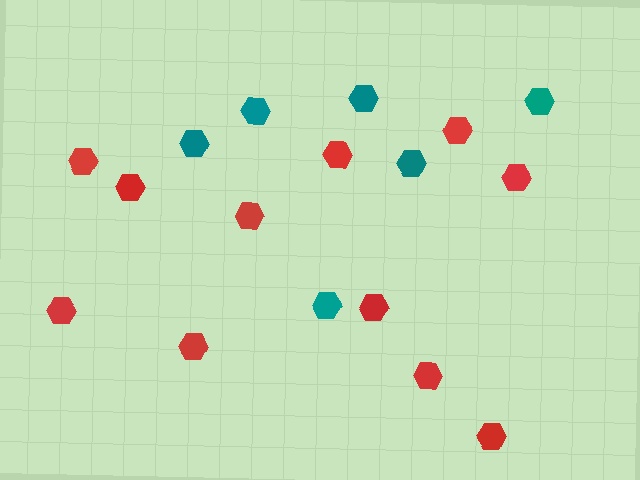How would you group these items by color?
There are 2 groups: one group of teal hexagons (6) and one group of red hexagons (11).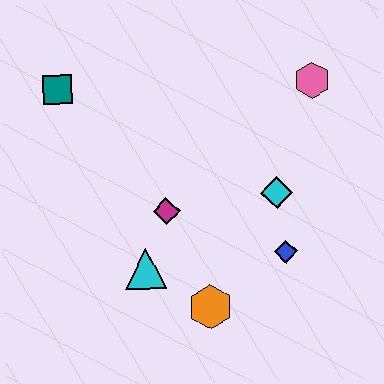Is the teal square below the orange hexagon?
No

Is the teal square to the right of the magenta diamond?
No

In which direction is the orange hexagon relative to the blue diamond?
The orange hexagon is to the left of the blue diamond.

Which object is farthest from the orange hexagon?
The teal square is farthest from the orange hexagon.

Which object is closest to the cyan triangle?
The magenta diamond is closest to the cyan triangle.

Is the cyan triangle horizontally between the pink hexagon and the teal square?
Yes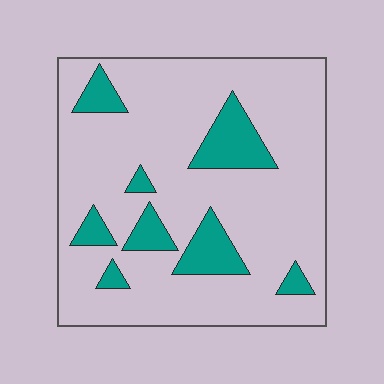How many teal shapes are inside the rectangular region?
8.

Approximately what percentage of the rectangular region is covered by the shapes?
Approximately 15%.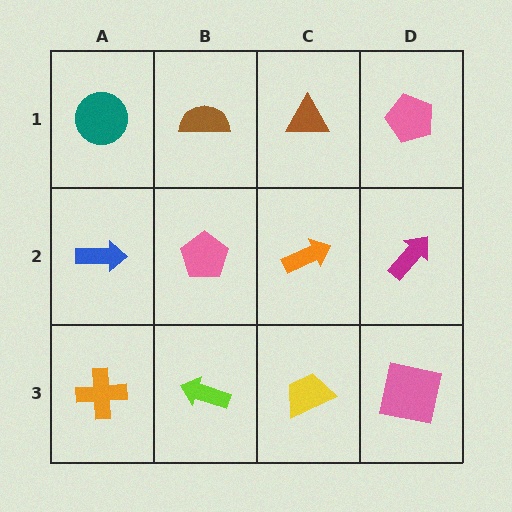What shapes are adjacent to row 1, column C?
An orange arrow (row 2, column C), a brown semicircle (row 1, column B), a pink pentagon (row 1, column D).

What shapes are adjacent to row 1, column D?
A magenta arrow (row 2, column D), a brown triangle (row 1, column C).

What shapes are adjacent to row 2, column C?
A brown triangle (row 1, column C), a yellow trapezoid (row 3, column C), a pink pentagon (row 2, column B), a magenta arrow (row 2, column D).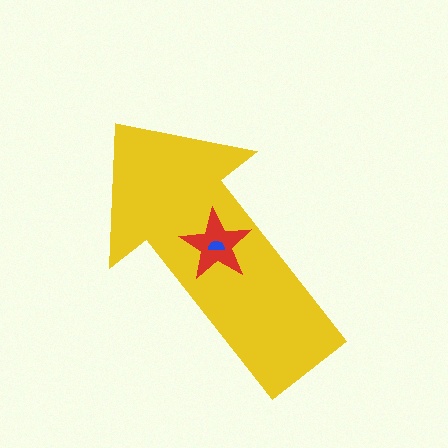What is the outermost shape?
The yellow arrow.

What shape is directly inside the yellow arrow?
The red star.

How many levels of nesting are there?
3.